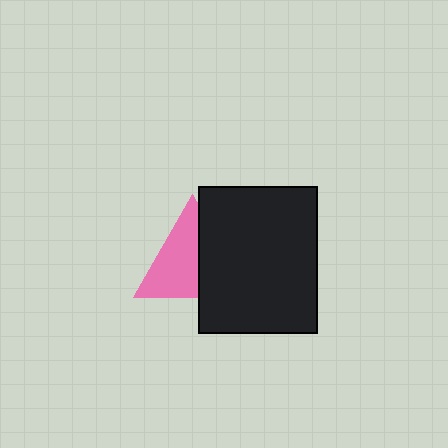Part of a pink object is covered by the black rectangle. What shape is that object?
It is a triangle.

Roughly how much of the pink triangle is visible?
About half of it is visible (roughly 58%).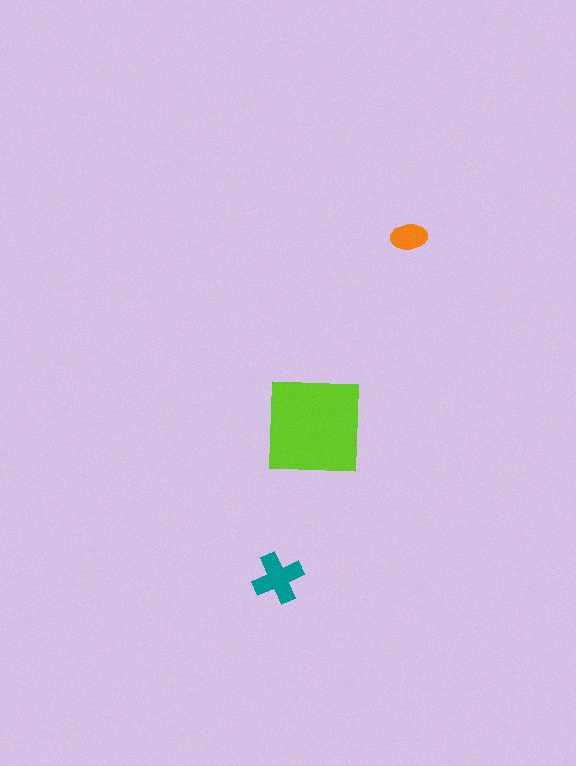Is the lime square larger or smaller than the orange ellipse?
Larger.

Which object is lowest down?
The teal cross is bottommost.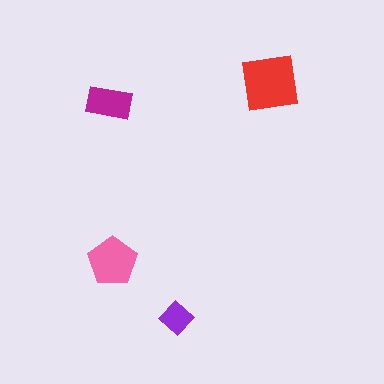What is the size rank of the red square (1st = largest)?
1st.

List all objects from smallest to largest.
The purple diamond, the magenta rectangle, the pink pentagon, the red square.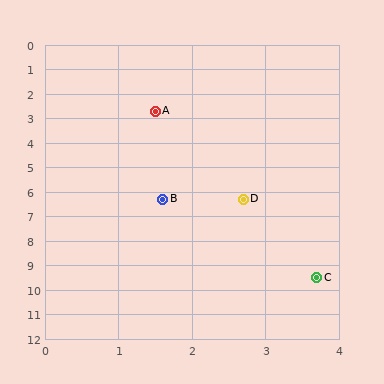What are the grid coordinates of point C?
Point C is at approximately (3.7, 9.5).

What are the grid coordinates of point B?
Point B is at approximately (1.6, 6.3).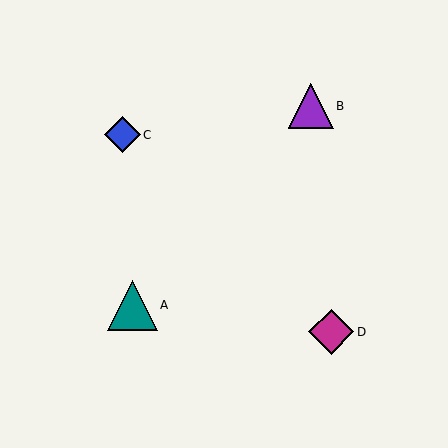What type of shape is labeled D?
Shape D is a magenta diamond.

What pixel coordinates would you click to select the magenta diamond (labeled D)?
Click at (331, 332) to select the magenta diamond D.